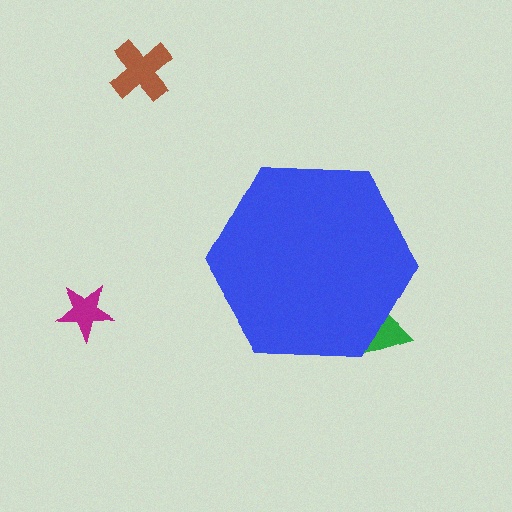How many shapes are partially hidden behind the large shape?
1 shape is partially hidden.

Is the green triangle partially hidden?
Yes, the green triangle is partially hidden behind the blue hexagon.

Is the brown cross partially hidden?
No, the brown cross is fully visible.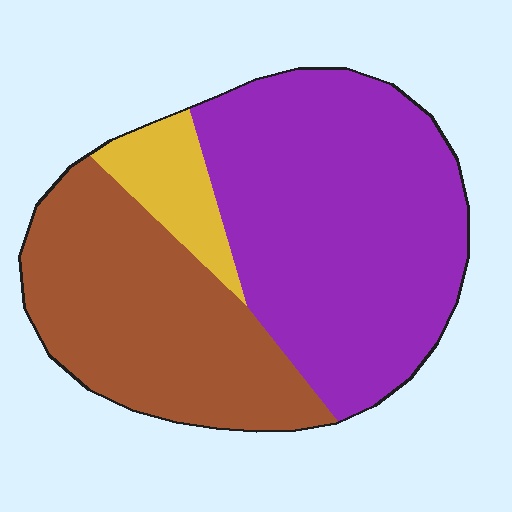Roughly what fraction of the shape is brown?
Brown covers 37% of the shape.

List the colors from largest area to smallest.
From largest to smallest: purple, brown, yellow.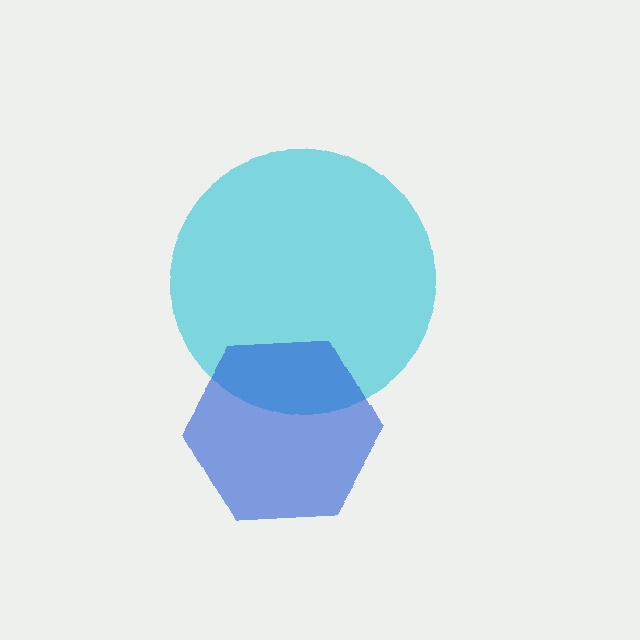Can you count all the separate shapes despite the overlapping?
Yes, there are 2 separate shapes.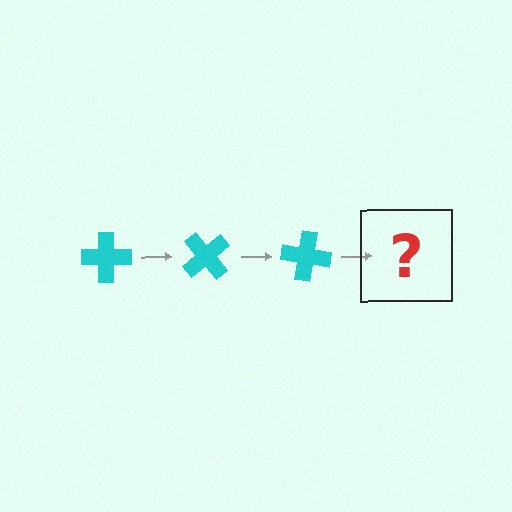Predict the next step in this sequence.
The next step is a cyan cross rotated 150 degrees.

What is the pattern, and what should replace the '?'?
The pattern is that the cross rotates 50 degrees each step. The '?' should be a cyan cross rotated 150 degrees.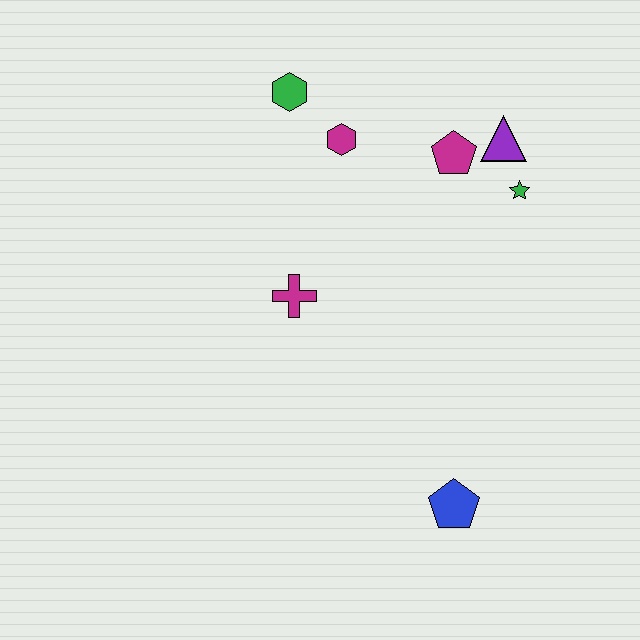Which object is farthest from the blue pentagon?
The green hexagon is farthest from the blue pentagon.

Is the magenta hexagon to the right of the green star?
No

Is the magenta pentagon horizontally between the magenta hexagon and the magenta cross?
No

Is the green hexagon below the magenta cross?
No